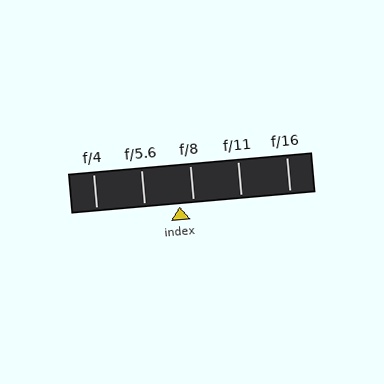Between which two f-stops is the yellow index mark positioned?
The index mark is between f/5.6 and f/8.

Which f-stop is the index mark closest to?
The index mark is closest to f/8.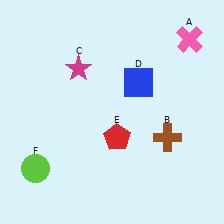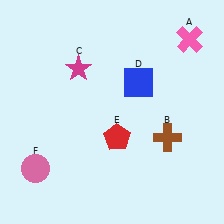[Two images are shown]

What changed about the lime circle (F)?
In Image 1, F is lime. In Image 2, it changed to pink.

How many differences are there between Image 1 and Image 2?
There is 1 difference between the two images.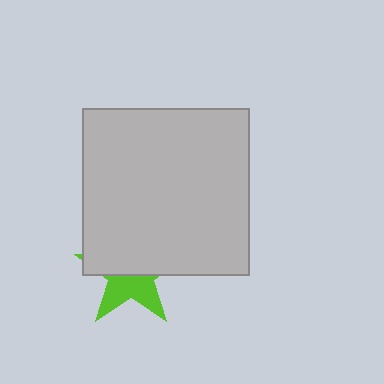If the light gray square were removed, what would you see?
You would see the complete lime star.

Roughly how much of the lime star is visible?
A small part of it is visible (roughly 43%).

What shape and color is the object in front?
The object in front is a light gray square.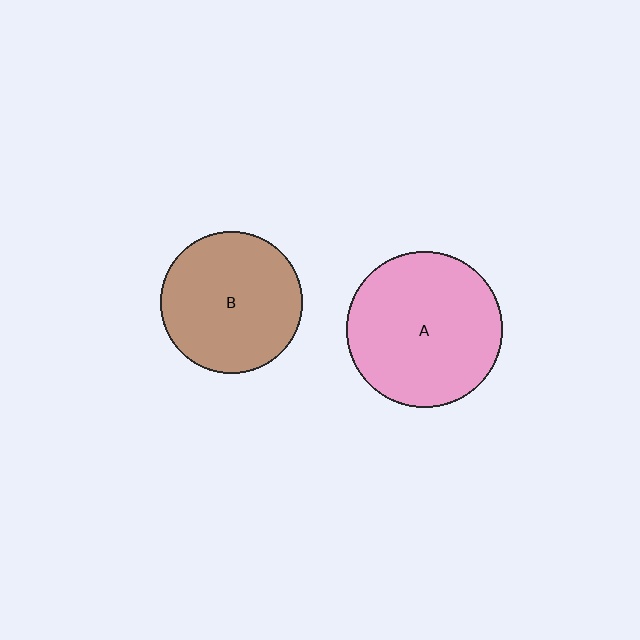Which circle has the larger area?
Circle A (pink).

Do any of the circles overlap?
No, none of the circles overlap.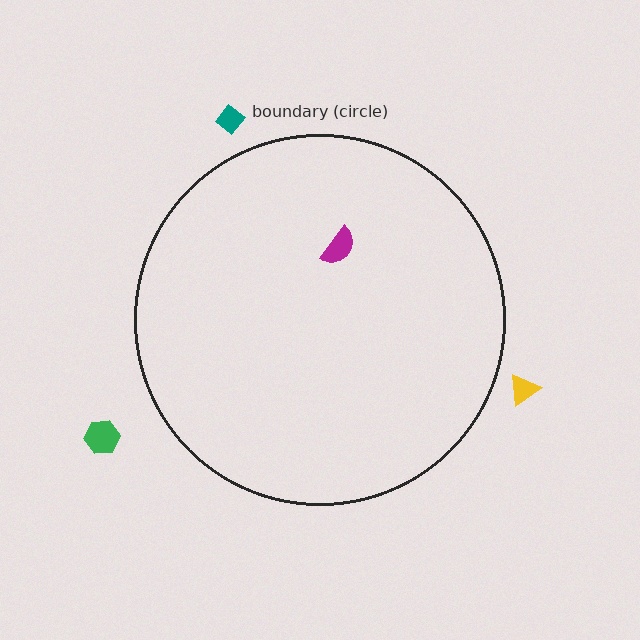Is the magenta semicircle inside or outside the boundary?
Inside.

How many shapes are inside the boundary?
1 inside, 3 outside.